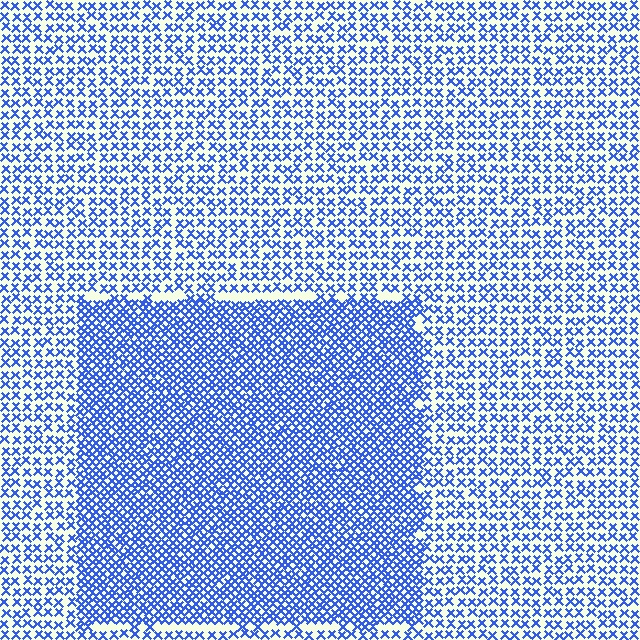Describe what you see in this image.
The image contains small blue elements arranged at two different densities. A rectangle-shaped region is visible where the elements are more densely packed than the surrounding area.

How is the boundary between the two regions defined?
The boundary is defined by a change in element density (approximately 2.0x ratio). All elements are the same color, size, and shape.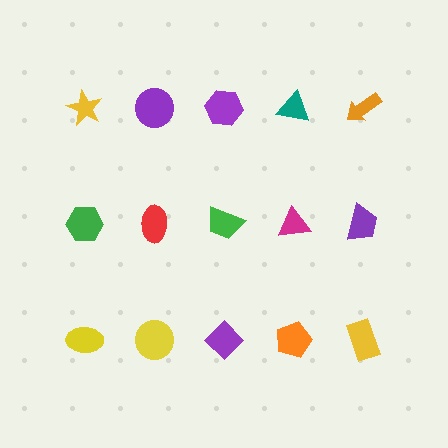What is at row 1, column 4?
A teal triangle.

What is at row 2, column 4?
A magenta triangle.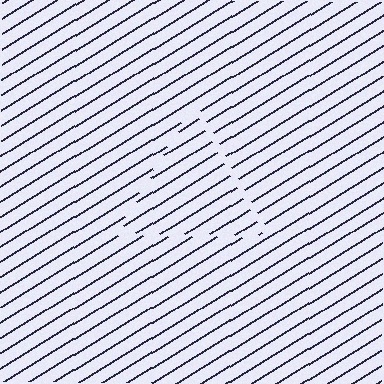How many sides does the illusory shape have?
3 sides — the line-ends trace a triangle.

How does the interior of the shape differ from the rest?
The interior of the shape contains the same grating, shifted by half a period — the contour is defined by the phase discontinuity where line-ends from the inner and outer gratings abut.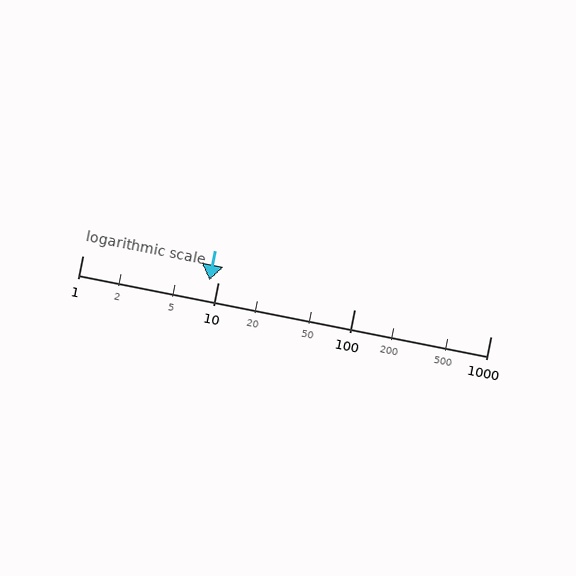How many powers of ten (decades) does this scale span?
The scale spans 3 decades, from 1 to 1000.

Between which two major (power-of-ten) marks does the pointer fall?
The pointer is between 1 and 10.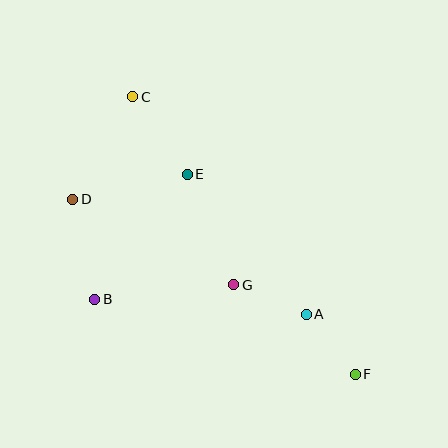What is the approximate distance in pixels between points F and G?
The distance between F and G is approximately 151 pixels.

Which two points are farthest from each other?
Points C and F are farthest from each other.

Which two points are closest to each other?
Points A and F are closest to each other.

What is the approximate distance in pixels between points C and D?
The distance between C and D is approximately 119 pixels.